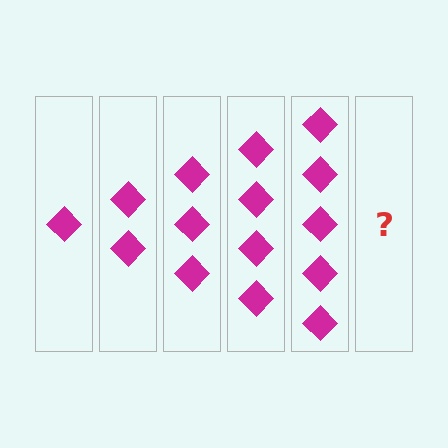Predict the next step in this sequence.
The next step is 6 diamonds.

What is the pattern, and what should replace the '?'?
The pattern is that each step adds one more diamond. The '?' should be 6 diamonds.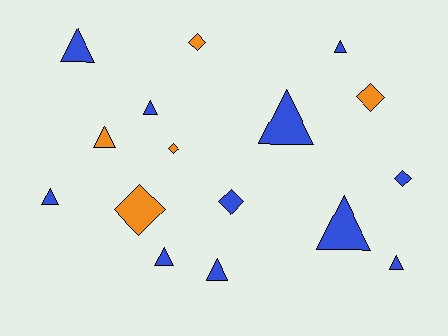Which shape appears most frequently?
Triangle, with 10 objects.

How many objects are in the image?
There are 16 objects.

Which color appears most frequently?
Blue, with 11 objects.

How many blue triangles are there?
There are 9 blue triangles.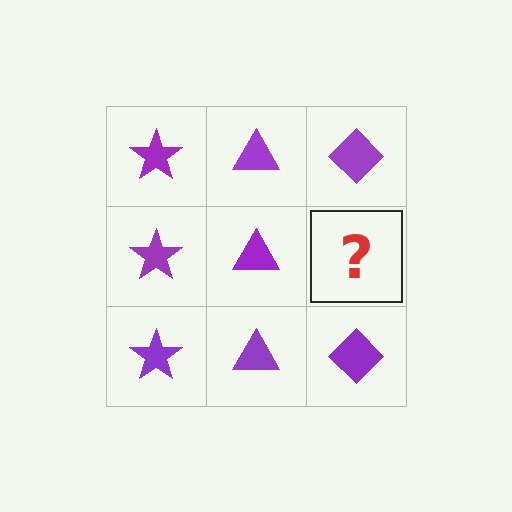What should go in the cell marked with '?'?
The missing cell should contain a purple diamond.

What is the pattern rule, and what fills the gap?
The rule is that each column has a consistent shape. The gap should be filled with a purple diamond.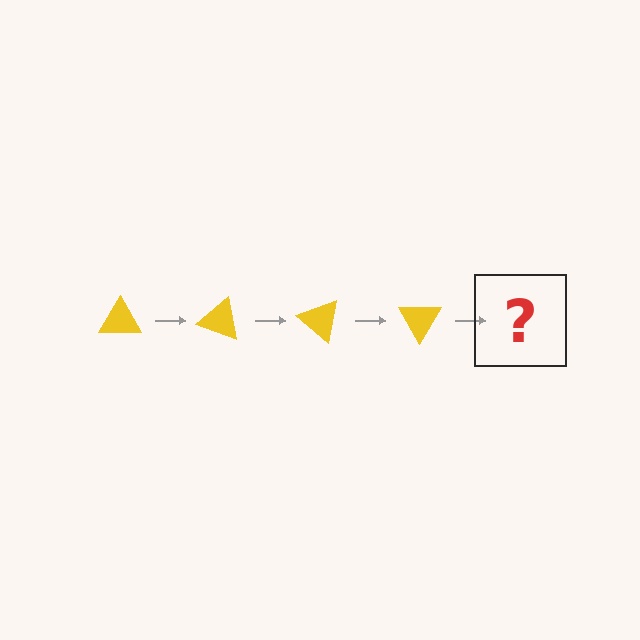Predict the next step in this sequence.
The next step is a yellow triangle rotated 80 degrees.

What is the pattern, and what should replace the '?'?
The pattern is that the triangle rotates 20 degrees each step. The '?' should be a yellow triangle rotated 80 degrees.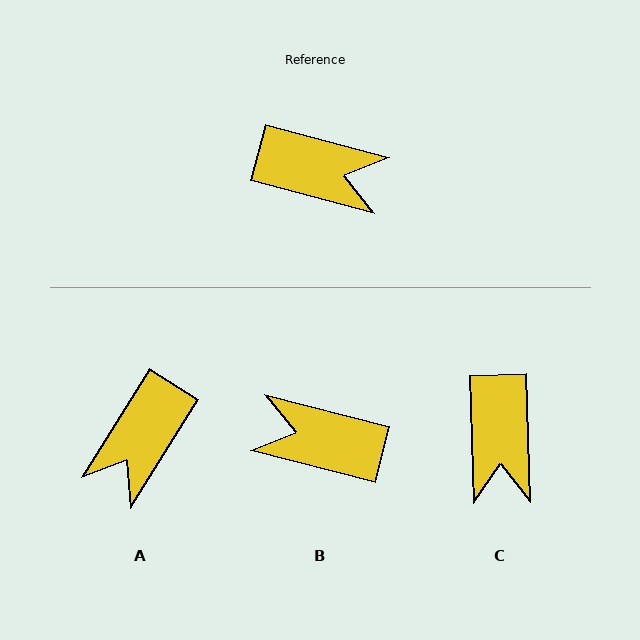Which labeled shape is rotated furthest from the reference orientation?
B, about 179 degrees away.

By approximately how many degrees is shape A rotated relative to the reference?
Approximately 107 degrees clockwise.